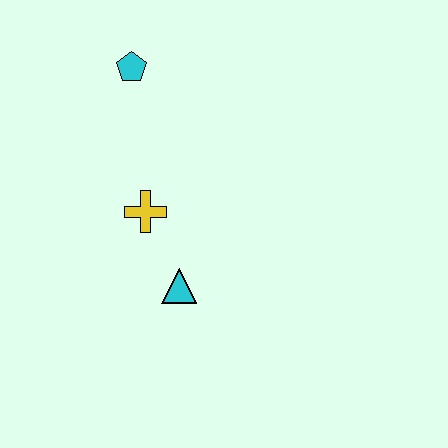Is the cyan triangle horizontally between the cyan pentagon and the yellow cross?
No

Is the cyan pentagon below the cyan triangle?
No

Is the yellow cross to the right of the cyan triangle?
No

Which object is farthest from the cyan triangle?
The cyan pentagon is farthest from the cyan triangle.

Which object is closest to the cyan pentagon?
The yellow cross is closest to the cyan pentagon.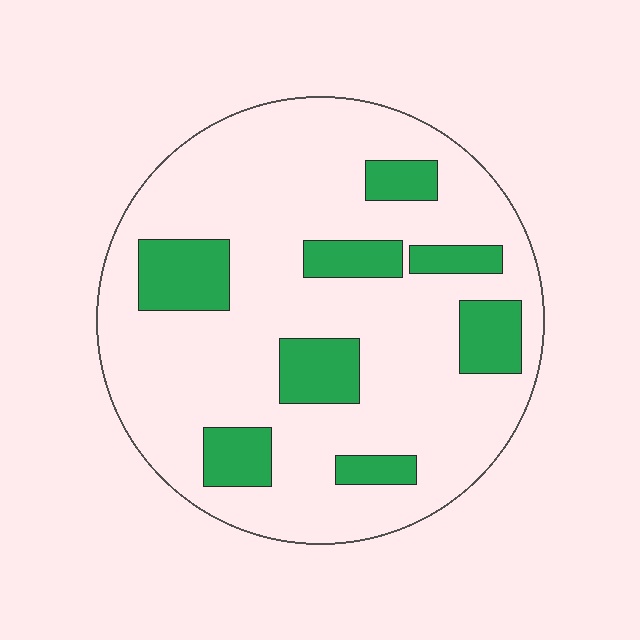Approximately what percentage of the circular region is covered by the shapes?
Approximately 20%.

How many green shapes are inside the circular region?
8.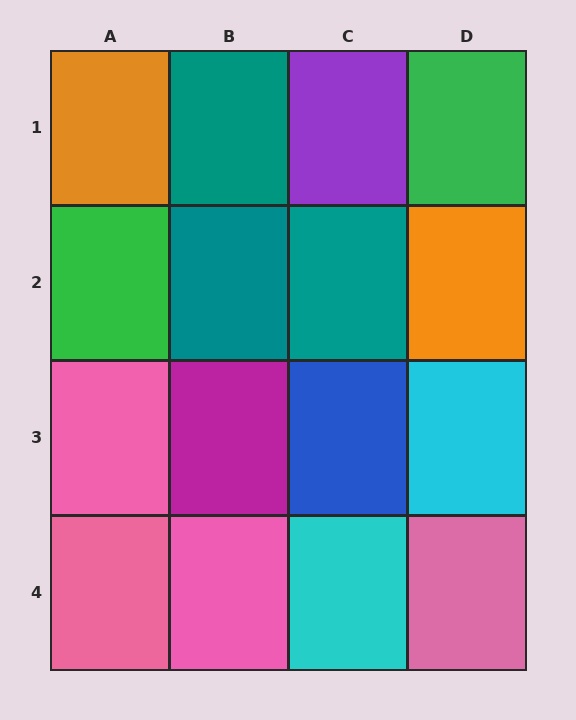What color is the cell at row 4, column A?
Pink.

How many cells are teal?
3 cells are teal.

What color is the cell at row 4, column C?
Cyan.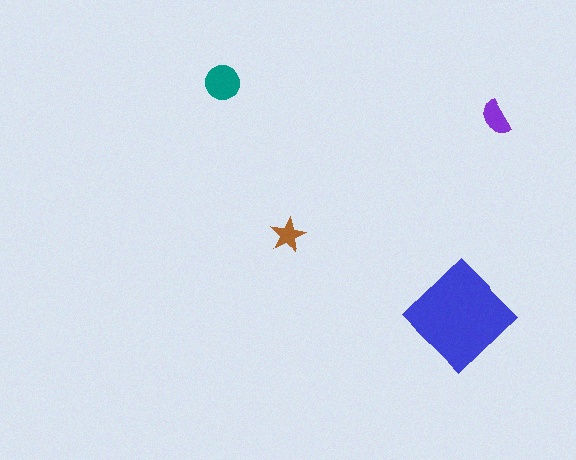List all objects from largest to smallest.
The blue diamond, the teal circle, the purple semicircle, the brown star.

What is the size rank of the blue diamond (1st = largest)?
1st.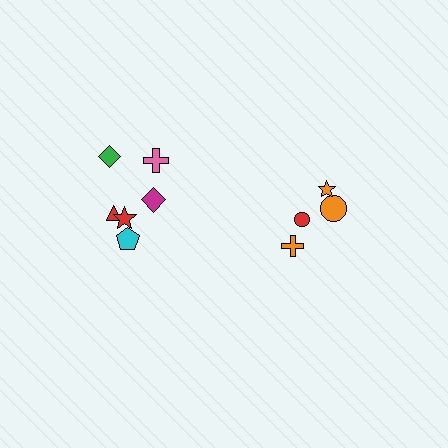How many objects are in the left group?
There are 6 objects.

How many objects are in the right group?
There are 4 objects.